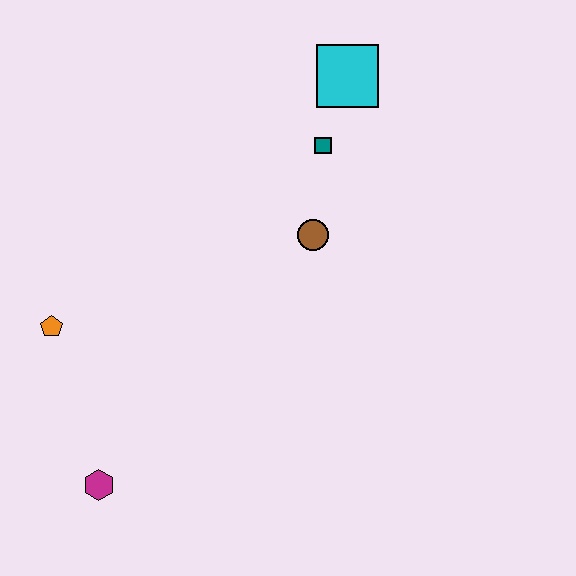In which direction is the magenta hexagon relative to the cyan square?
The magenta hexagon is below the cyan square.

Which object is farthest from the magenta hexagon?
The cyan square is farthest from the magenta hexagon.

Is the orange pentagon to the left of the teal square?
Yes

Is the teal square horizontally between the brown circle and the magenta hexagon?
No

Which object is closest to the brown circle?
The teal square is closest to the brown circle.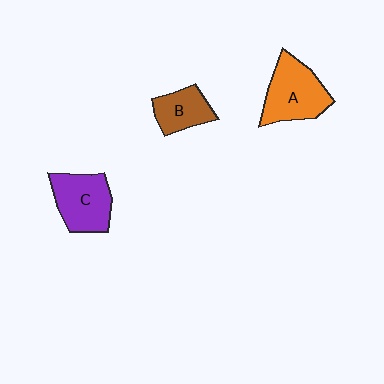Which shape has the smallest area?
Shape B (brown).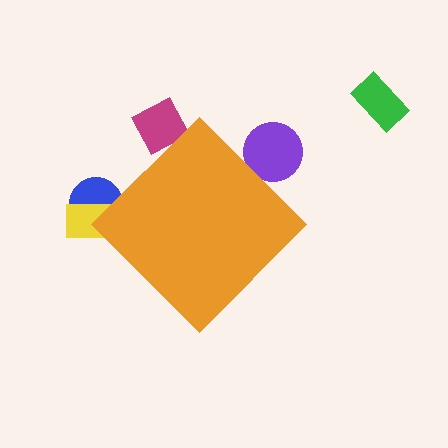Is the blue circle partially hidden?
Yes, the blue circle is partially hidden behind the orange diamond.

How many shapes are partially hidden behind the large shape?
4 shapes are partially hidden.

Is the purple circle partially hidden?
Yes, the purple circle is partially hidden behind the orange diamond.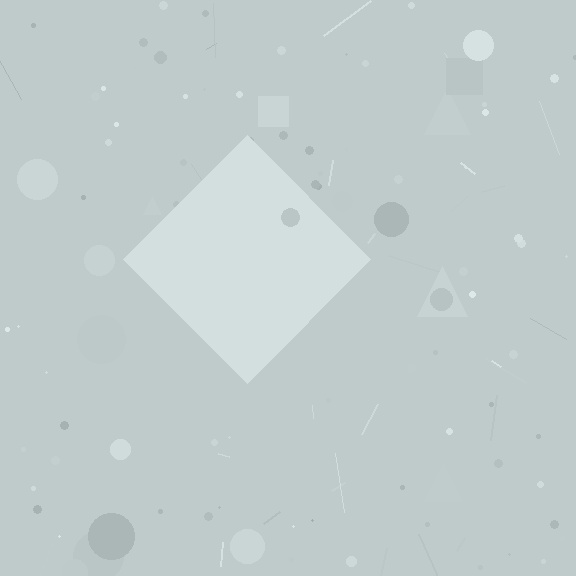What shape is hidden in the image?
A diamond is hidden in the image.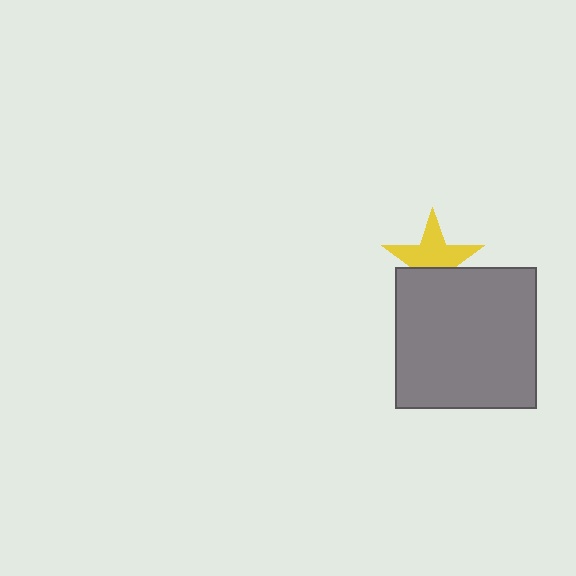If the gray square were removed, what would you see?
You would see the complete yellow star.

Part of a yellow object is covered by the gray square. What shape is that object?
It is a star.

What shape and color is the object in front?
The object in front is a gray square.